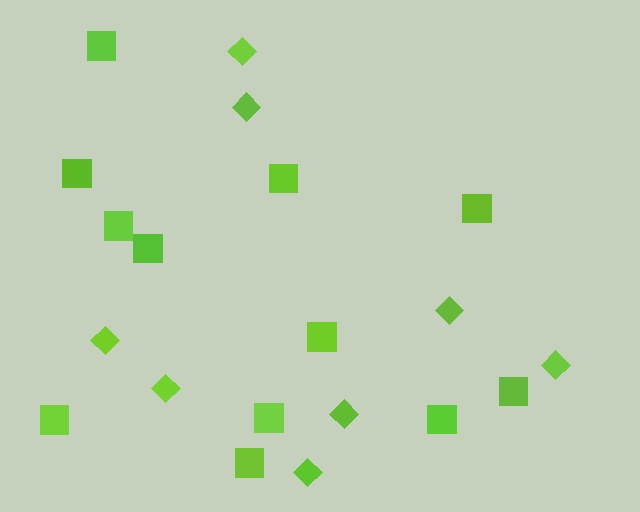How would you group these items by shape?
There are 2 groups: one group of diamonds (8) and one group of squares (12).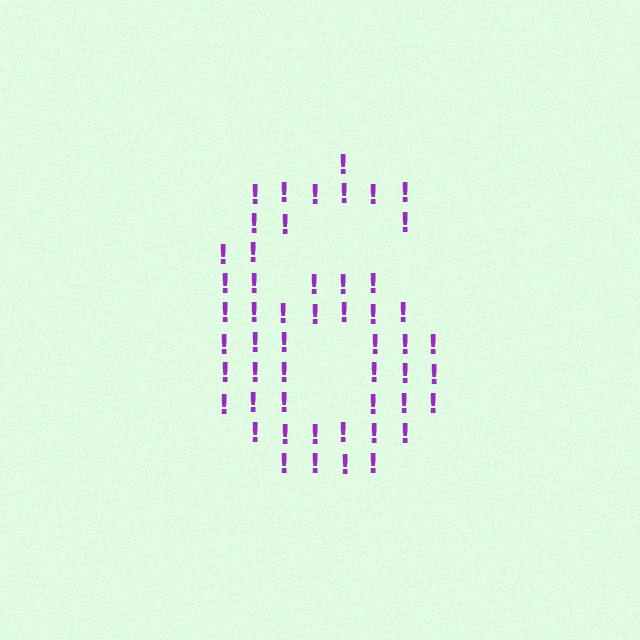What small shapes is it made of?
It is made of small exclamation marks.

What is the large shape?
The large shape is the digit 6.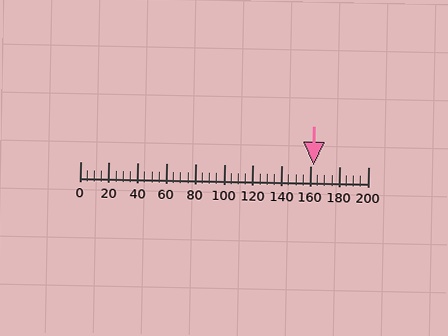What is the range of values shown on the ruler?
The ruler shows values from 0 to 200.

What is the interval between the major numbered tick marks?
The major tick marks are spaced 20 units apart.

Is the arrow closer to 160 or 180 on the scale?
The arrow is closer to 160.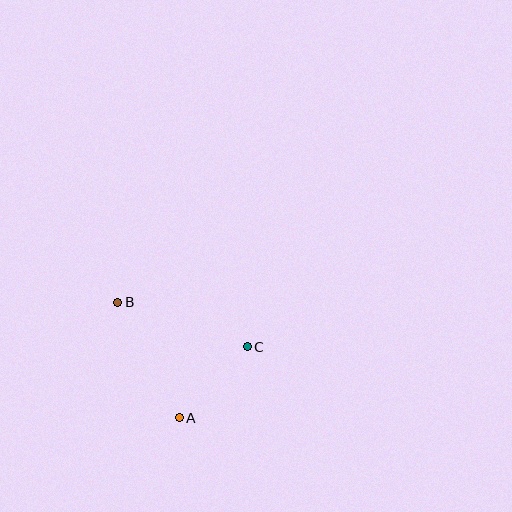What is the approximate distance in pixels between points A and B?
The distance between A and B is approximately 131 pixels.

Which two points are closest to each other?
Points A and C are closest to each other.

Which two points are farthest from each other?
Points B and C are farthest from each other.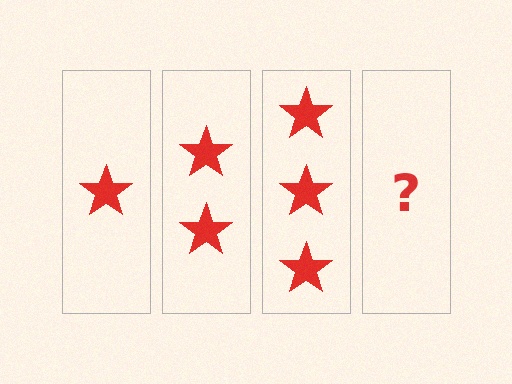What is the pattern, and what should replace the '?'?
The pattern is that each step adds one more star. The '?' should be 4 stars.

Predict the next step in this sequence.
The next step is 4 stars.